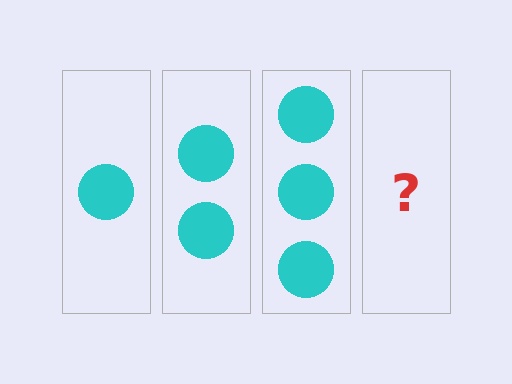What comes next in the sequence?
The next element should be 4 circles.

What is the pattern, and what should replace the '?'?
The pattern is that each step adds one more circle. The '?' should be 4 circles.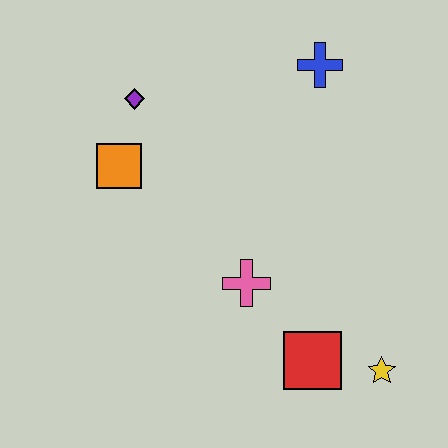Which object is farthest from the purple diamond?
The yellow star is farthest from the purple diamond.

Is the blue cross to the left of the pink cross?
No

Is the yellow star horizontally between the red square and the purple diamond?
No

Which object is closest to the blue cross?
The purple diamond is closest to the blue cross.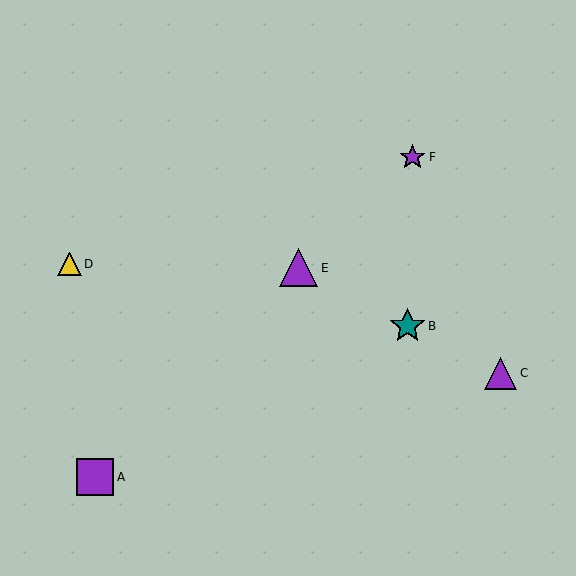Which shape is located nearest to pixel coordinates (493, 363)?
The purple triangle (labeled C) at (501, 373) is nearest to that location.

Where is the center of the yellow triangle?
The center of the yellow triangle is at (70, 264).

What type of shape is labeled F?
Shape F is a purple star.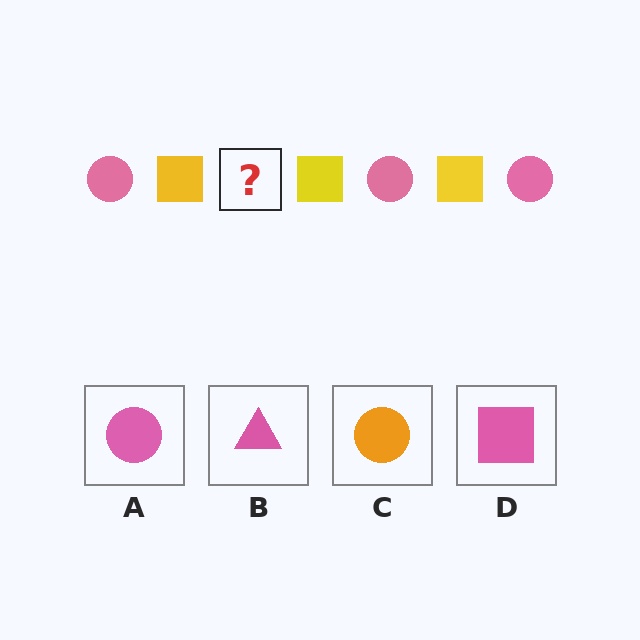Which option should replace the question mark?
Option A.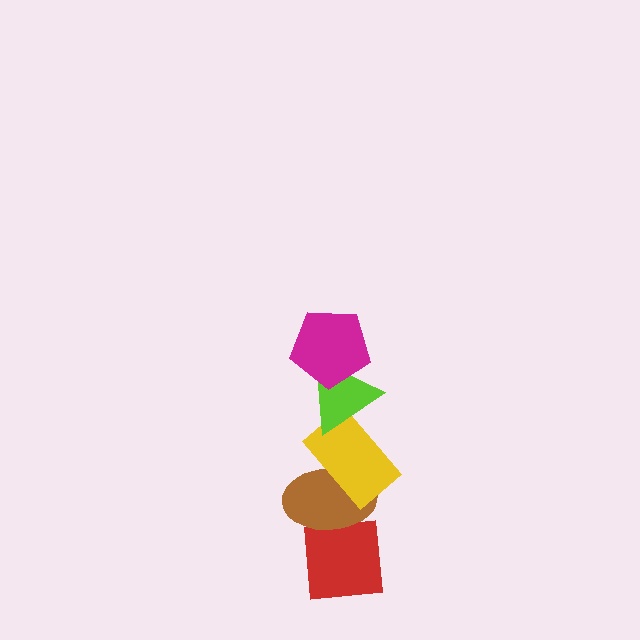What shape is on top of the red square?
The brown ellipse is on top of the red square.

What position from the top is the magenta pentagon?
The magenta pentagon is 1st from the top.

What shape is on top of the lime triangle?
The magenta pentagon is on top of the lime triangle.